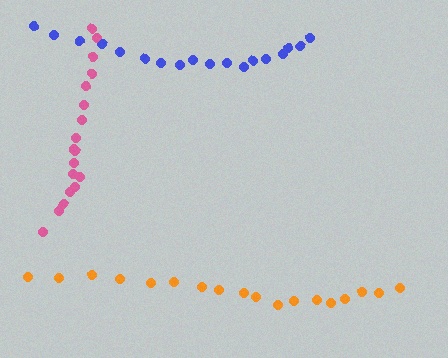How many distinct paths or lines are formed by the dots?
There are 3 distinct paths.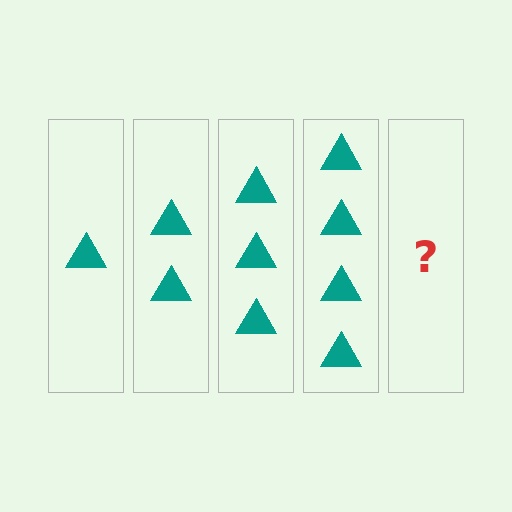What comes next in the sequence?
The next element should be 5 triangles.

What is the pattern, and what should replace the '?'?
The pattern is that each step adds one more triangle. The '?' should be 5 triangles.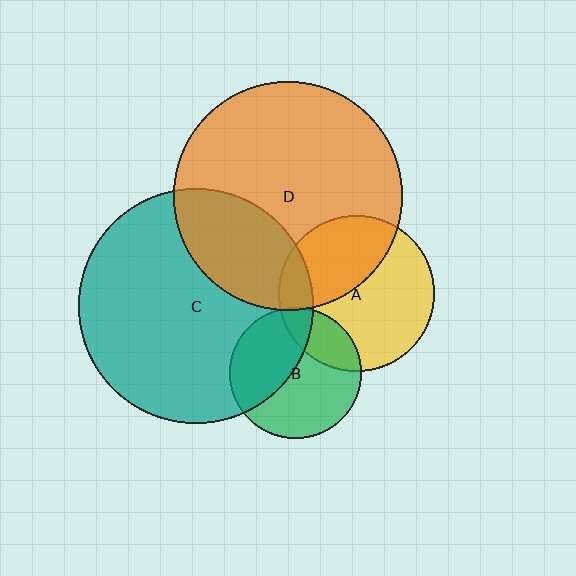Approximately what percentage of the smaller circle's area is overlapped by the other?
Approximately 40%.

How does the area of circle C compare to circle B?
Approximately 3.2 times.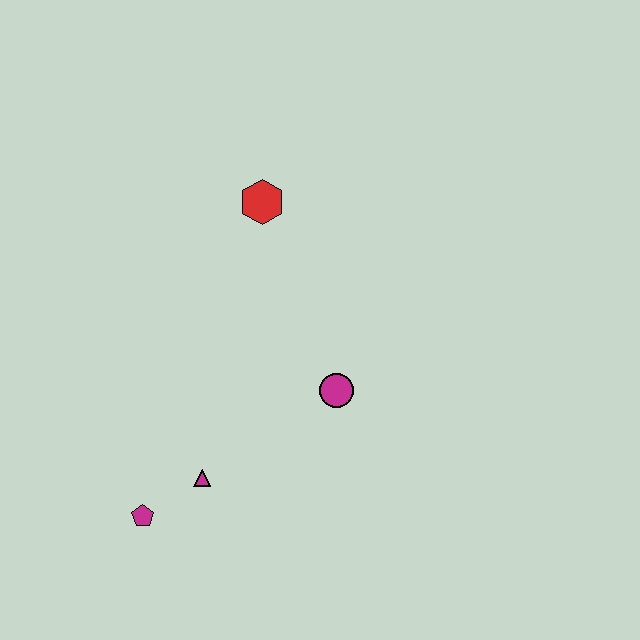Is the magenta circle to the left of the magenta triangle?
No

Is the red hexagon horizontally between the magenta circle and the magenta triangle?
Yes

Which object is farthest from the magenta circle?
The magenta pentagon is farthest from the magenta circle.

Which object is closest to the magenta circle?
The magenta triangle is closest to the magenta circle.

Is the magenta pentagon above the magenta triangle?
No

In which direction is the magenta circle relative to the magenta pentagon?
The magenta circle is to the right of the magenta pentagon.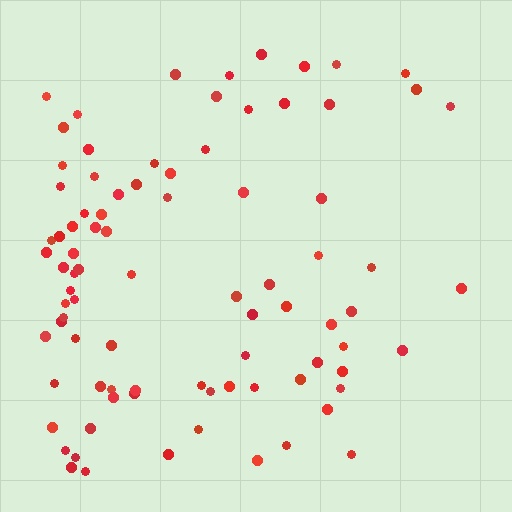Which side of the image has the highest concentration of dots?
The left.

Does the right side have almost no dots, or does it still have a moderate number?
Still a moderate number, just noticeably fewer than the left.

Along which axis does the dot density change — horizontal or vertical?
Horizontal.